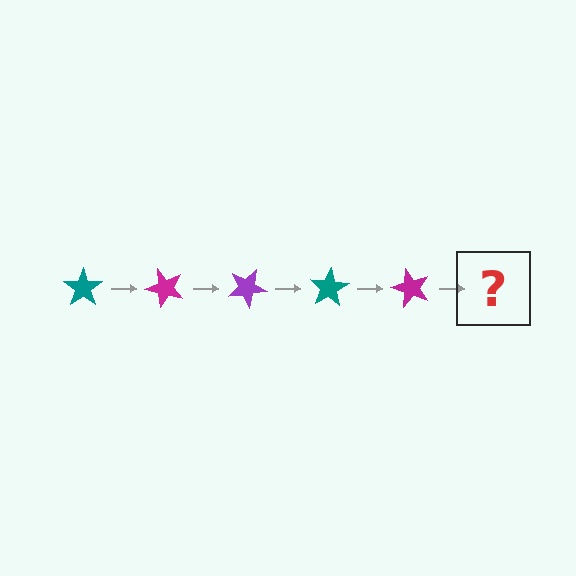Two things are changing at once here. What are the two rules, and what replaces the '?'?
The two rules are that it rotates 50 degrees each step and the color cycles through teal, magenta, and purple. The '?' should be a purple star, rotated 250 degrees from the start.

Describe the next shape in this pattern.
It should be a purple star, rotated 250 degrees from the start.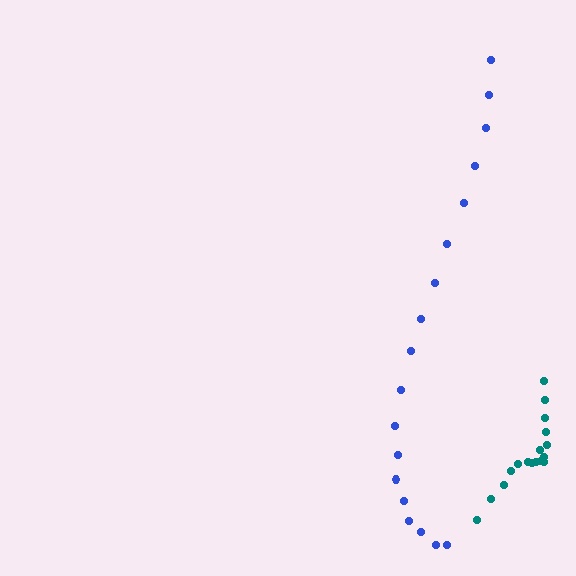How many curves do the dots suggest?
There are 2 distinct paths.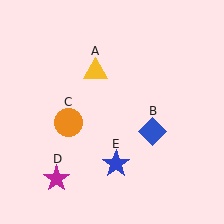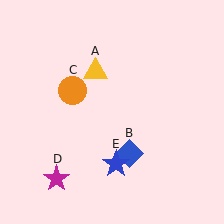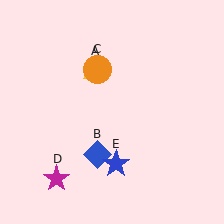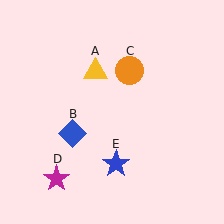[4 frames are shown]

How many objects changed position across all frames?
2 objects changed position: blue diamond (object B), orange circle (object C).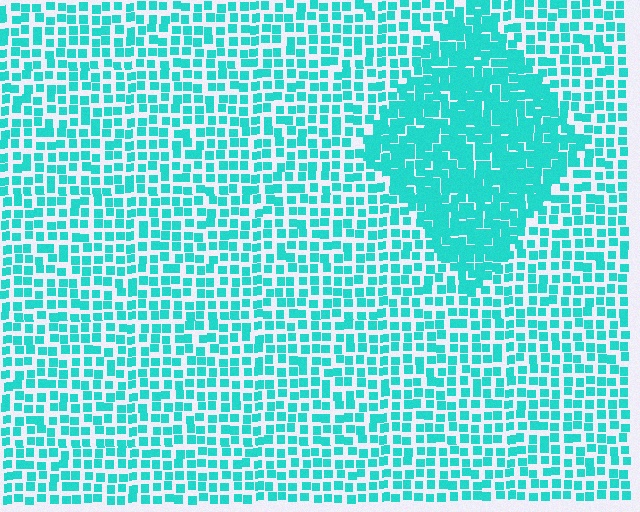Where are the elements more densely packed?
The elements are more densely packed inside the diamond boundary.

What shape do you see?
I see a diamond.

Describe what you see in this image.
The image contains small cyan elements arranged at two different densities. A diamond-shaped region is visible where the elements are more densely packed than the surrounding area.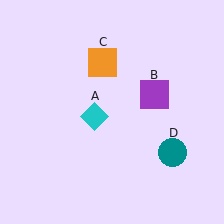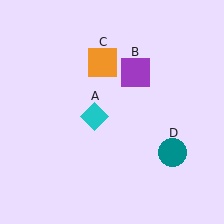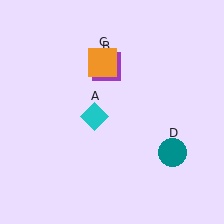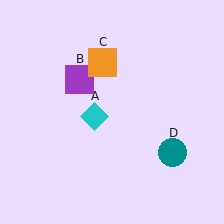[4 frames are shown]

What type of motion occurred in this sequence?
The purple square (object B) rotated counterclockwise around the center of the scene.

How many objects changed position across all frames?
1 object changed position: purple square (object B).